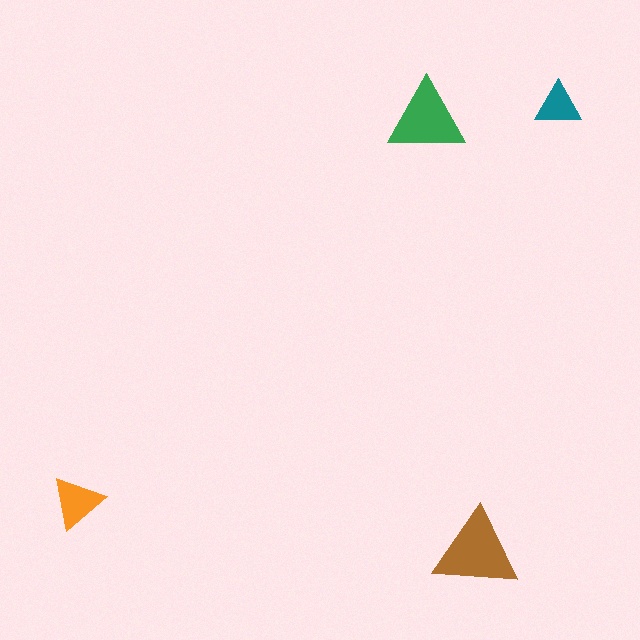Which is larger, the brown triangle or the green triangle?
The brown one.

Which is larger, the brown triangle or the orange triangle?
The brown one.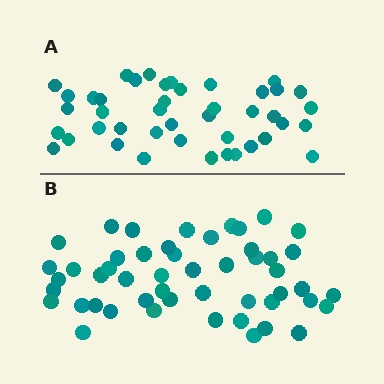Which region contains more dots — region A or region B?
Region B (the bottom region) has more dots.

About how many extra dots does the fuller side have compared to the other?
Region B has roughly 8 or so more dots than region A.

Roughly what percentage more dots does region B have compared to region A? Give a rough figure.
About 15% more.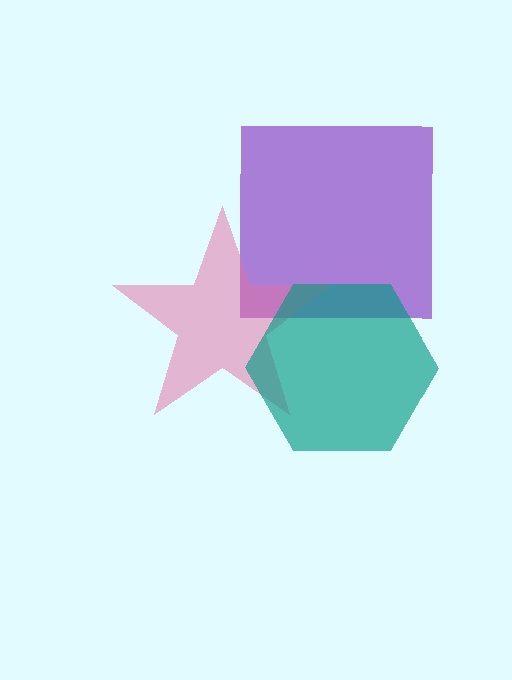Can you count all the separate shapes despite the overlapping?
Yes, there are 3 separate shapes.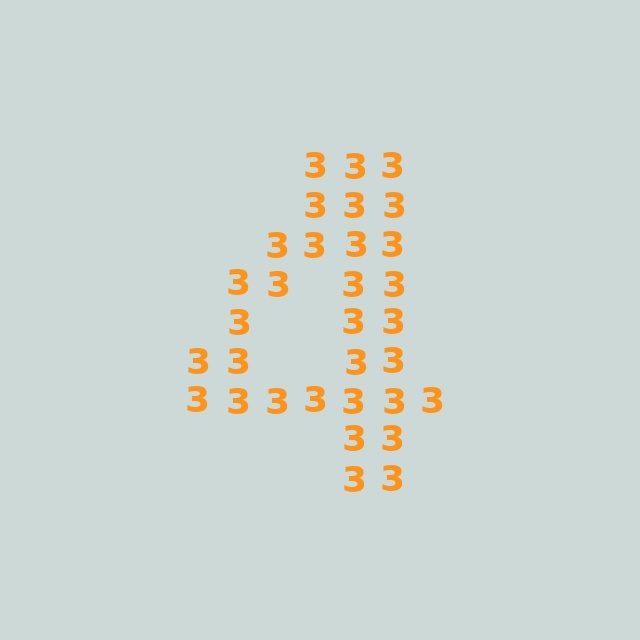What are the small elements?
The small elements are digit 3's.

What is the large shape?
The large shape is the digit 4.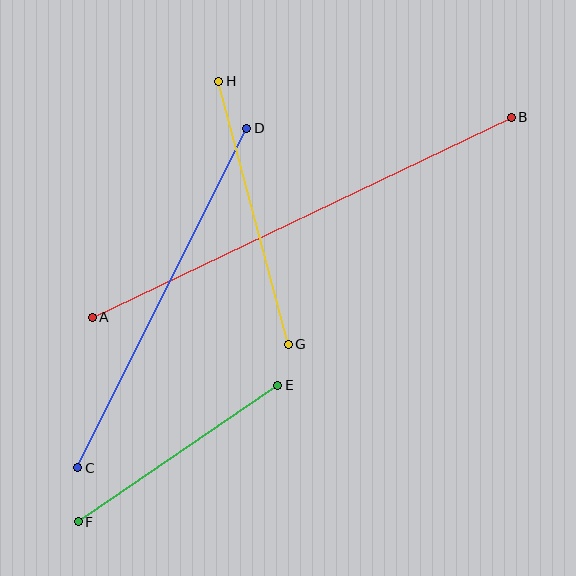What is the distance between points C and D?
The distance is approximately 379 pixels.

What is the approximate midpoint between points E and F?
The midpoint is at approximately (178, 453) pixels.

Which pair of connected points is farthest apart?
Points A and B are farthest apart.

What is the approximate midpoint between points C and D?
The midpoint is at approximately (162, 298) pixels.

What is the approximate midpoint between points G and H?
The midpoint is at approximately (253, 213) pixels.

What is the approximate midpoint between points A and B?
The midpoint is at approximately (302, 217) pixels.